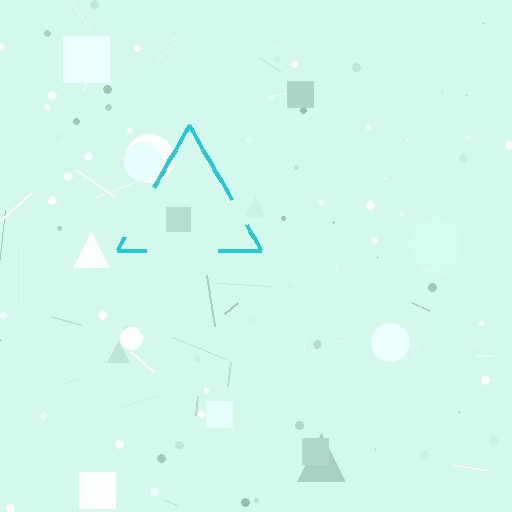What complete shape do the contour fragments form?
The contour fragments form a triangle.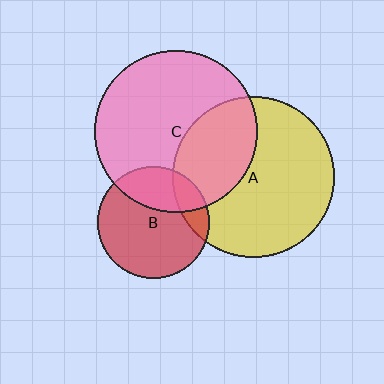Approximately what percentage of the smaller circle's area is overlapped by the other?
Approximately 15%.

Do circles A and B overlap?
Yes.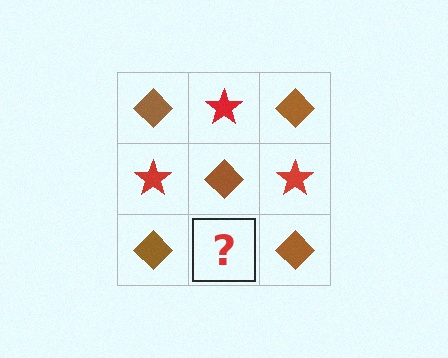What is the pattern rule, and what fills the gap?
The rule is that it alternates brown diamond and red star in a checkerboard pattern. The gap should be filled with a red star.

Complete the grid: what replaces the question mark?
The question mark should be replaced with a red star.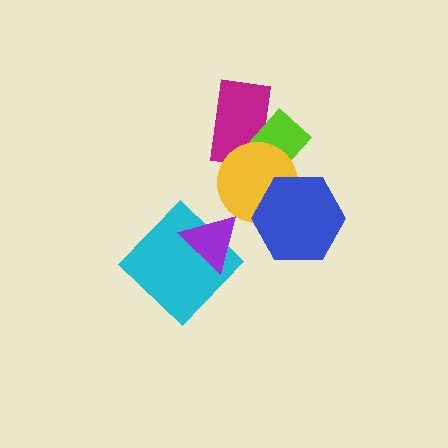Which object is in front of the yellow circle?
The blue hexagon is in front of the yellow circle.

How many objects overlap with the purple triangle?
1 object overlaps with the purple triangle.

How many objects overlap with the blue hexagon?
2 objects overlap with the blue hexagon.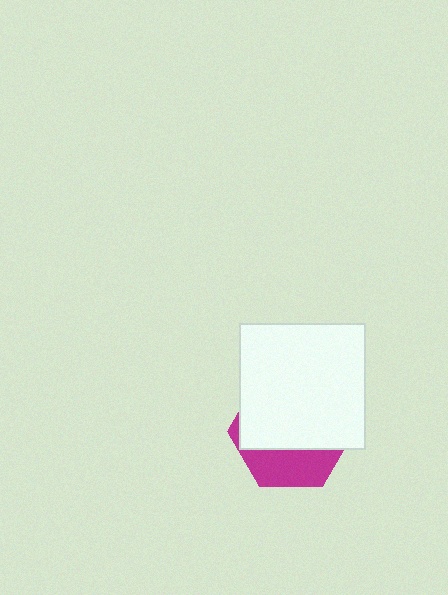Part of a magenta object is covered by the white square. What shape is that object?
It is a hexagon.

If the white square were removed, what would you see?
You would see the complete magenta hexagon.